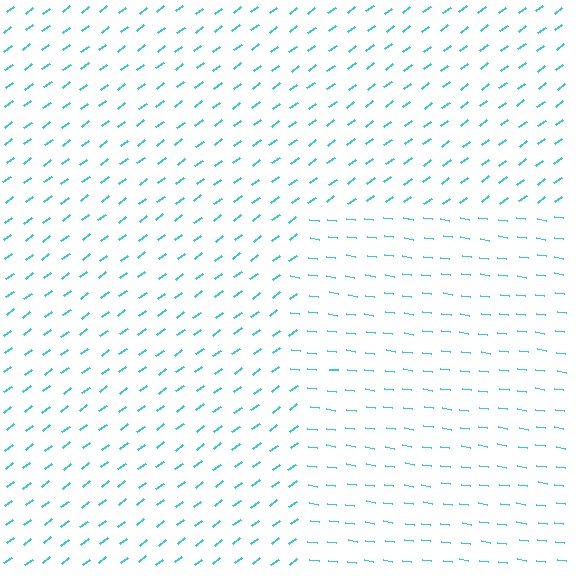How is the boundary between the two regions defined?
The boundary is defined purely by a change in line orientation (approximately 45 degrees difference). All lines are the same color and thickness.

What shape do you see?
I see a rectangle.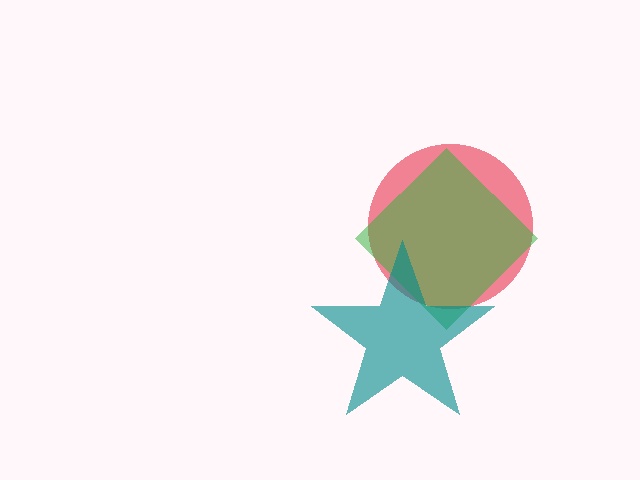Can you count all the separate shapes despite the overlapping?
Yes, there are 3 separate shapes.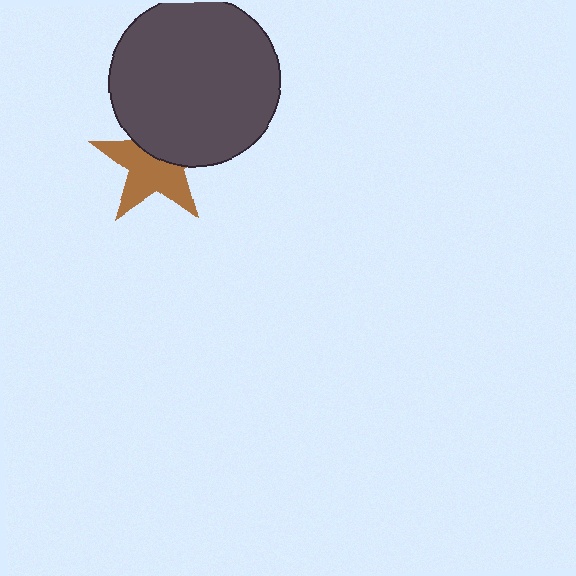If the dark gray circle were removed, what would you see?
You would see the complete brown star.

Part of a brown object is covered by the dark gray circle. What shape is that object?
It is a star.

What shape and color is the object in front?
The object in front is a dark gray circle.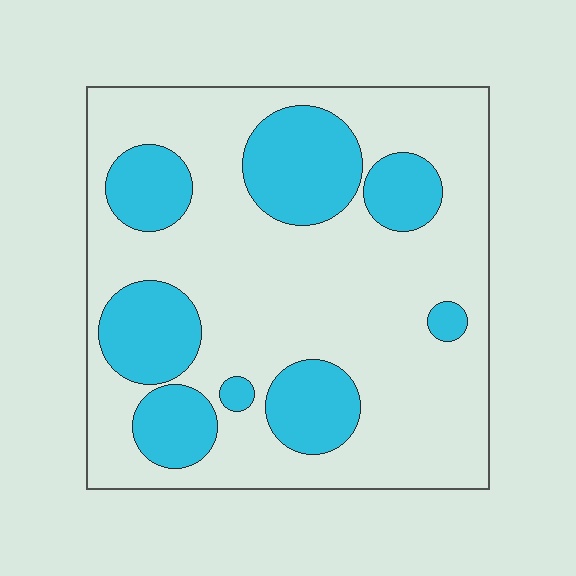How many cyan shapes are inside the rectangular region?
8.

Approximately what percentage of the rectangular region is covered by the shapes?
Approximately 30%.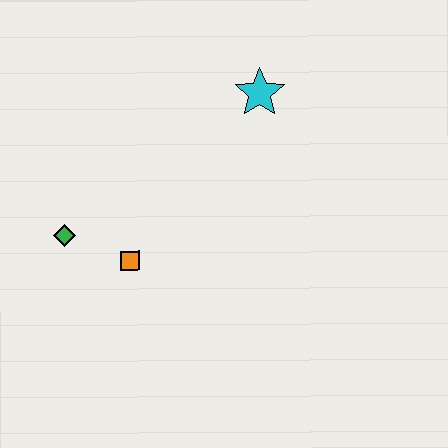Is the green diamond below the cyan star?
Yes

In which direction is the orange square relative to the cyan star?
The orange square is below the cyan star.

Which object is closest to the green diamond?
The orange square is closest to the green diamond.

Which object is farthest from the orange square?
The cyan star is farthest from the orange square.